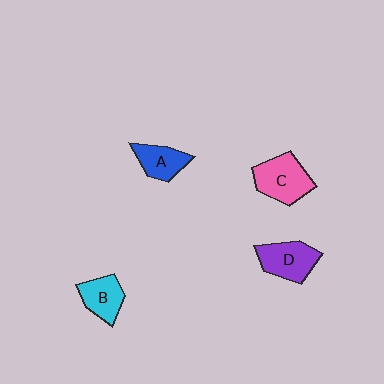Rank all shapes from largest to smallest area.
From largest to smallest: C (pink), D (purple), B (cyan), A (blue).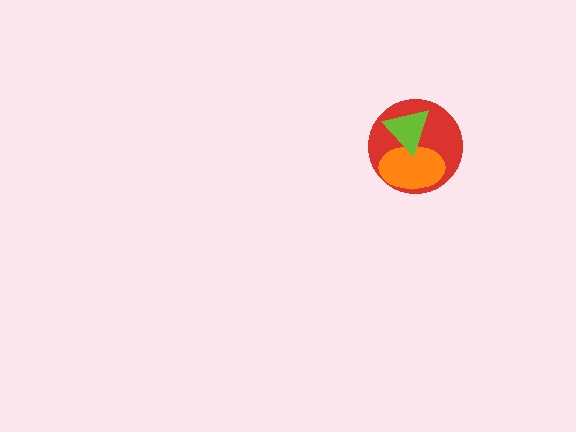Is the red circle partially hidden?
Yes, it is partially covered by another shape.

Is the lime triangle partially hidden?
No, no other shape covers it.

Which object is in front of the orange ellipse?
The lime triangle is in front of the orange ellipse.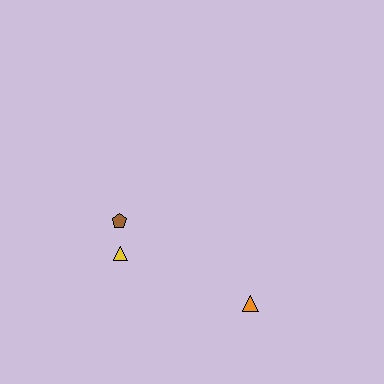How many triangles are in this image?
There are 2 triangles.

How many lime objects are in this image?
There are no lime objects.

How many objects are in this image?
There are 3 objects.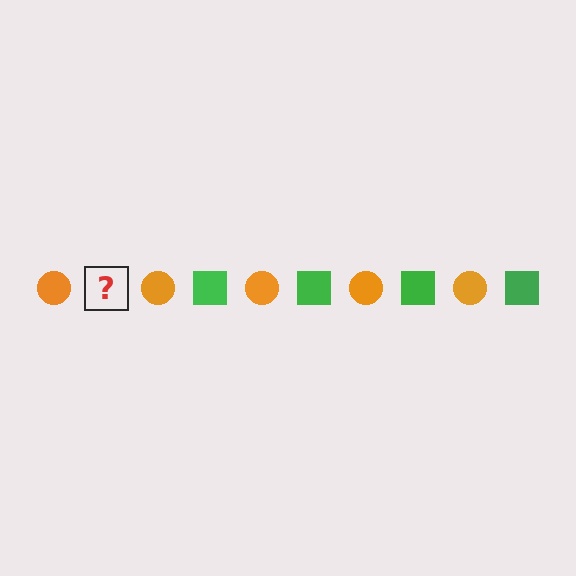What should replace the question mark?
The question mark should be replaced with a green square.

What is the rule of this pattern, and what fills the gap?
The rule is that the pattern alternates between orange circle and green square. The gap should be filled with a green square.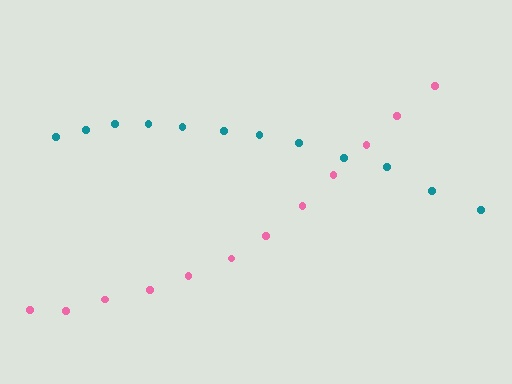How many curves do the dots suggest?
There are 2 distinct paths.